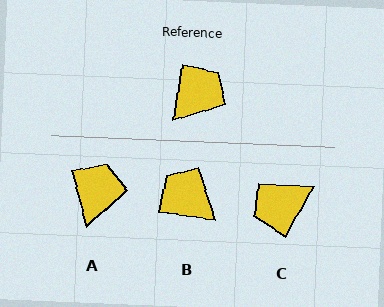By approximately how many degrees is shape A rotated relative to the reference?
Approximately 23 degrees counter-clockwise.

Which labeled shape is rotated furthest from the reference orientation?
C, about 159 degrees away.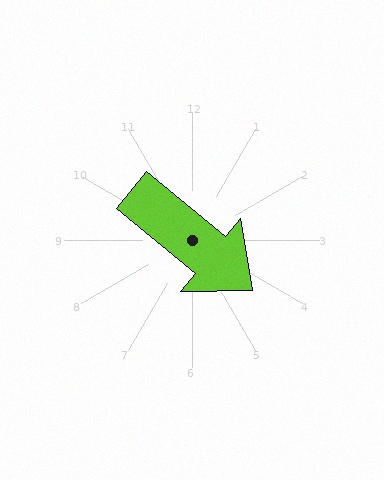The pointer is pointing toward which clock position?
Roughly 4 o'clock.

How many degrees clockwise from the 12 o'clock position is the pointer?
Approximately 130 degrees.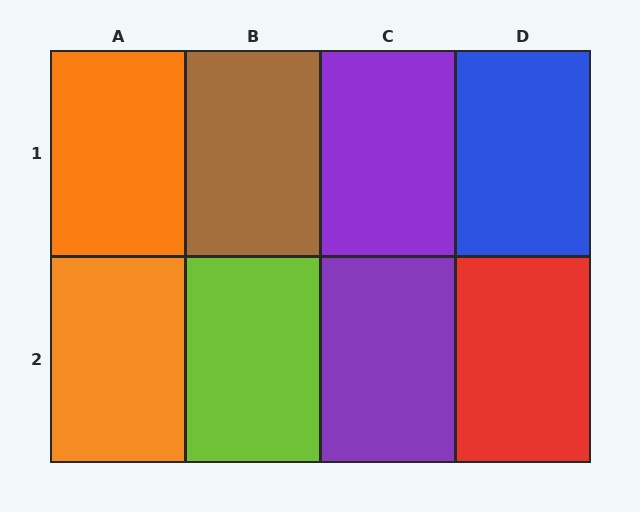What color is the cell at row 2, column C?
Purple.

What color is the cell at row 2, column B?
Lime.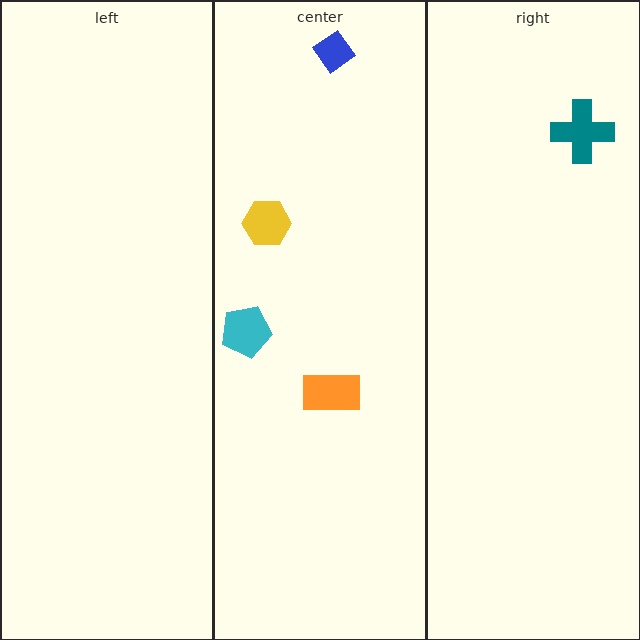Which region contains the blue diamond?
The center region.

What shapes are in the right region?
The teal cross.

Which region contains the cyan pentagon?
The center region.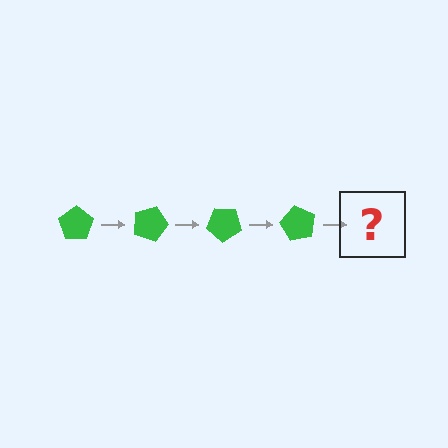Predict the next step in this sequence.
The next step is a green pentagon rotated 80 degrees.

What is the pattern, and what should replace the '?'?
The pattern is that the pentagon rotates 20 degrees each step. The '?' should be a green pentagon rotated 80 degrees.